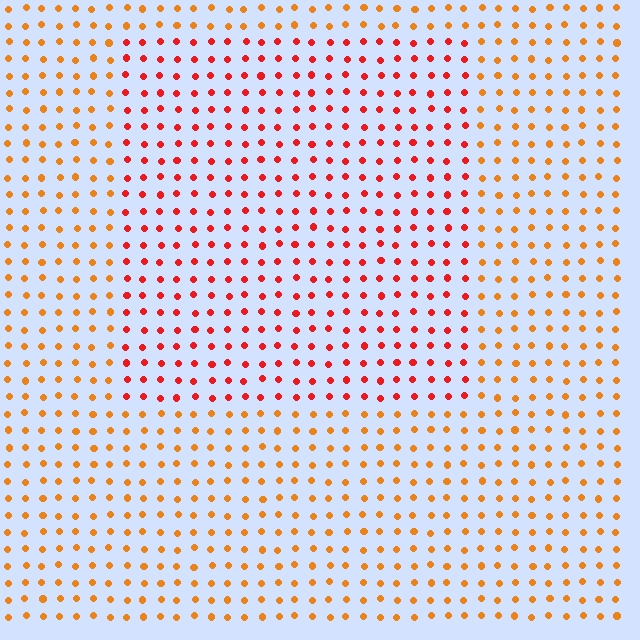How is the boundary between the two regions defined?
The boundary is defined purely by a slight shift in hue (about 32 degrees). Spacing, size, and orientation are identical on both sides.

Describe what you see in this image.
The image is filled with small orange elements in a uniform arrangement. A rectangle-shaped region is visible where the elements are tinted to a slightly different hue, forming a subtle color boundary.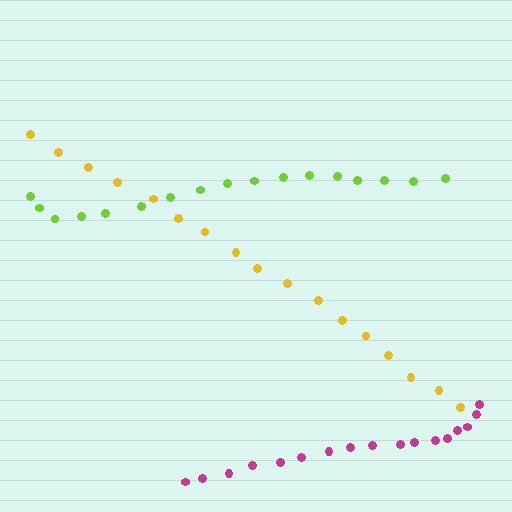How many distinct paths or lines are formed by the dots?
There are 3 distinct paths.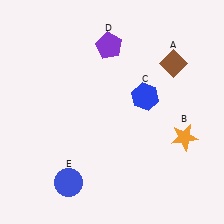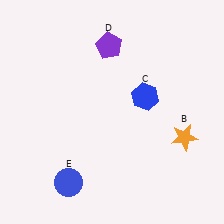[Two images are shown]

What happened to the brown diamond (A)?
The brown diamond (A) was removed in Image 2. It was in the top-right area of Image 1.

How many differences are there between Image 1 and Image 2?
There is 1 difference between the two images.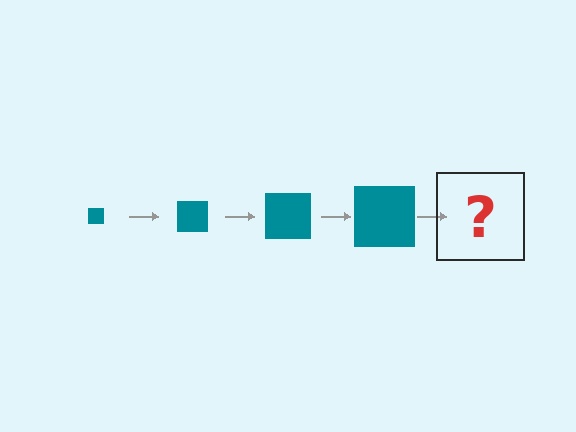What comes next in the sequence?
The next element should be a teal square, larger than the previous one.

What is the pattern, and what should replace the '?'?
The pattern is that the square gets progressively larger each step. The '?' should be a teal square, larger than the previous one.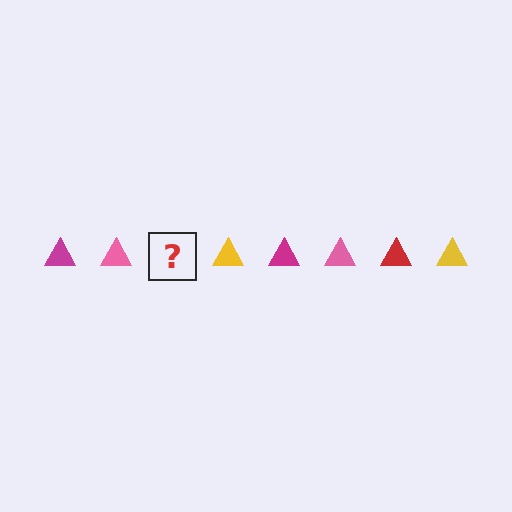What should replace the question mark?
The question mark should be replaced with a red triangle.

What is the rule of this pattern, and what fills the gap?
The rule is that the pattern cycles through magenta, pink, red, yellow triangles. The gap should be filled with a red triangle.